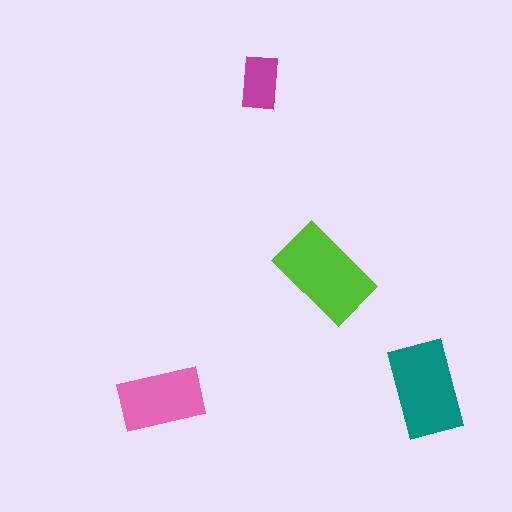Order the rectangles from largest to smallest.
the lime one, the teal one, the pink one, the magenta one.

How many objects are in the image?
There are 4 objects in the image.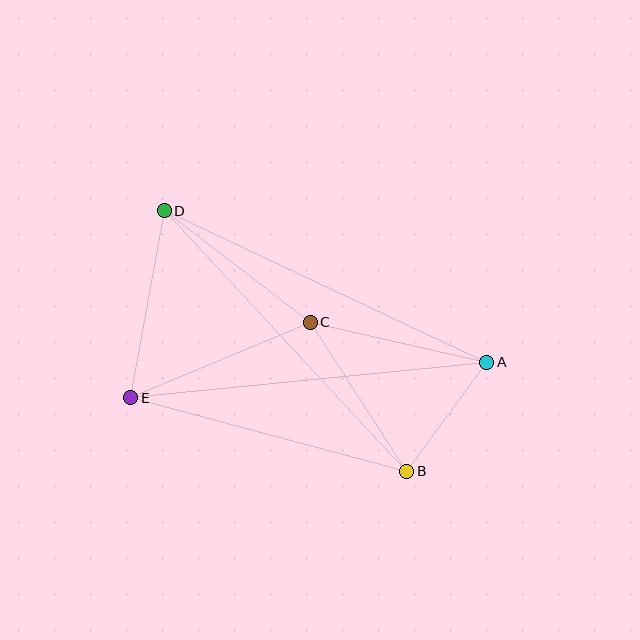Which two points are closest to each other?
Points A and B are closest to each other.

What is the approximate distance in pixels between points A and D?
The distance between A and D is approximately 356 pixels.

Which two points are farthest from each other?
Points A and E are farthest from each other.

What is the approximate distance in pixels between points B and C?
The distance between B and C is approximately 177 pixels.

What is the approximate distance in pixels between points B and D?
The distance between B and D is approximately 356 pixels.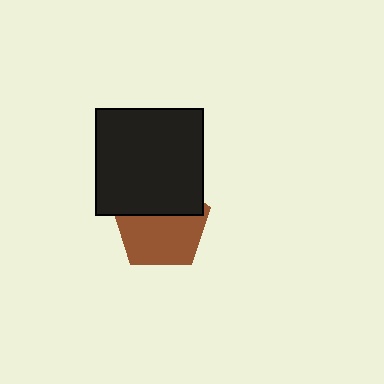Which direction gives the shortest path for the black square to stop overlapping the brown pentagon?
Moving up gives the shortest separation.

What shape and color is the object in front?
The object in front is a black square.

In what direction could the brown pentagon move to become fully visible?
The brown pentagon could move down. That would shift it out from behind the black square entirely.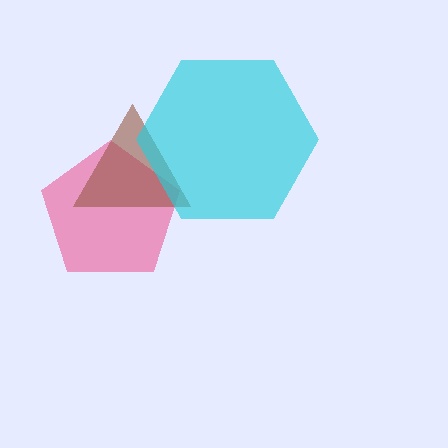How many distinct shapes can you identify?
There are 3 distinct shapes: a pink pentagon, a brown triangle, a cyan hexagon.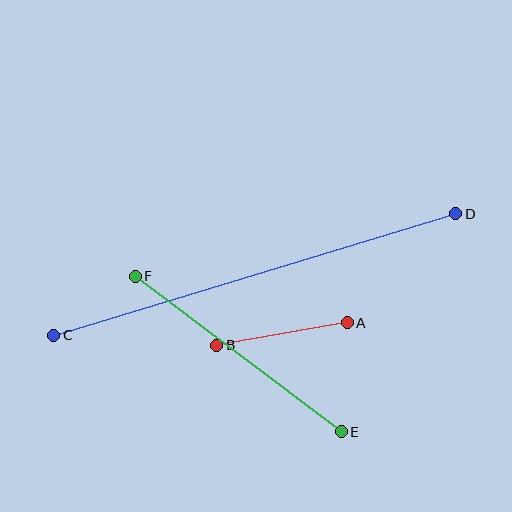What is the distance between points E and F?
The distance is approximately 258 pixels.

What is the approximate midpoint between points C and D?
The midpoint is at approximately (255, 275) pixels.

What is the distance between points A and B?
The distance is approximately 132 pixels.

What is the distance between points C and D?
The distance is approximately 420 pixels.